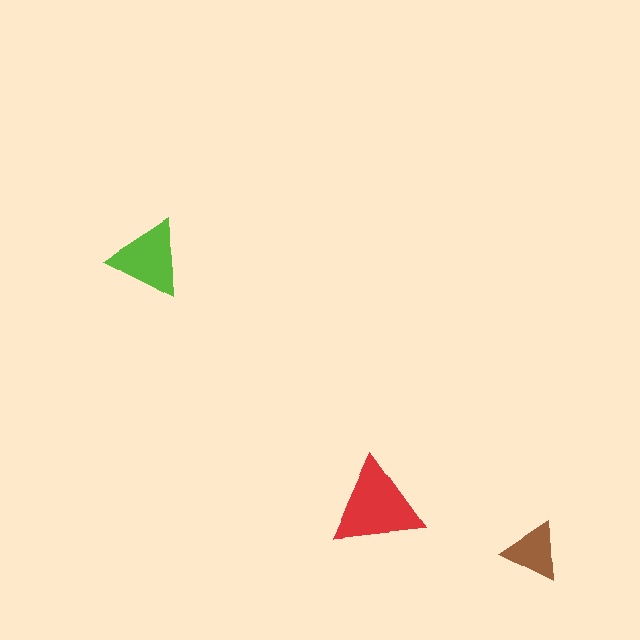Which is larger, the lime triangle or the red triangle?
The red one.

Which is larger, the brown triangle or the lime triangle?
The lime one.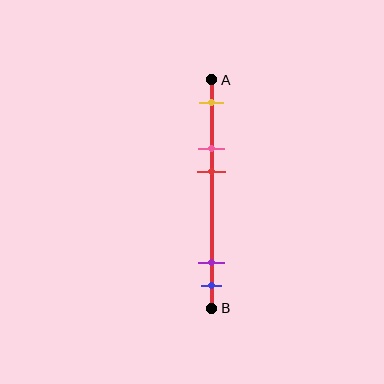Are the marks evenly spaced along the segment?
No, the marks are not evenly spaced.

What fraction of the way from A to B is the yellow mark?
The yellow mark is approximately 10% (0.1) of the way from A to B.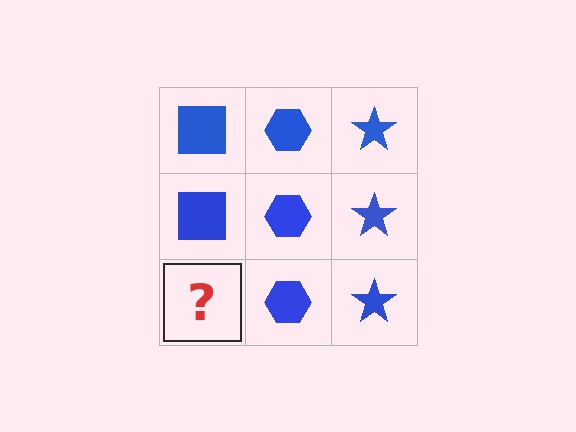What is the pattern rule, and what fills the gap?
The rule is that each column has a consistent shape. The gap should be filled with a blue square.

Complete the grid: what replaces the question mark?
The question mark should be replaced with a blue square.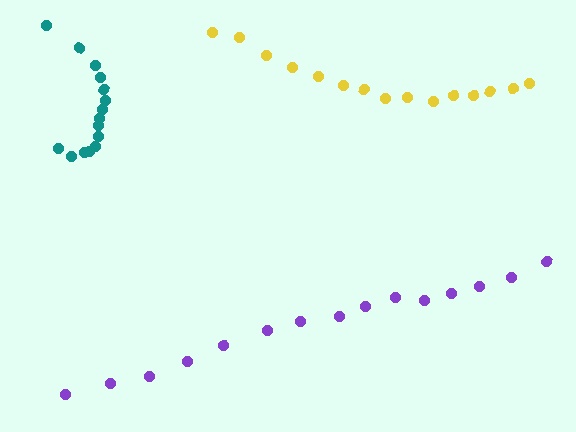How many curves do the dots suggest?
There are 3 distinct paths.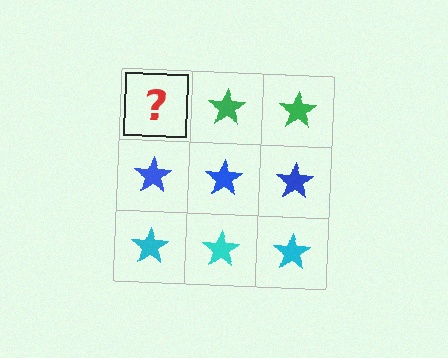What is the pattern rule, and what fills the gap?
The rule is that each row has a consistent color. The gap should be filled with a green star.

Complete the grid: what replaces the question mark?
The question mark should be replaced with a green star.